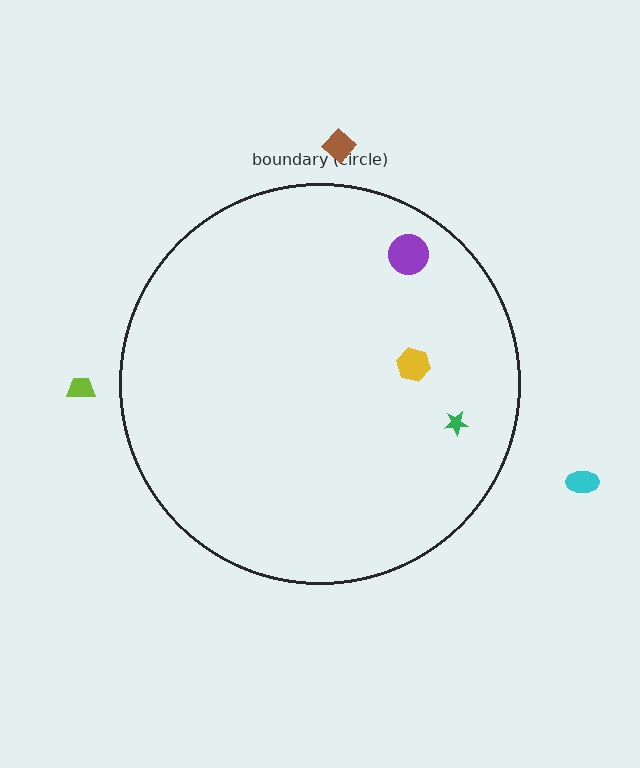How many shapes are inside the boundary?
3 inside, 3 outside.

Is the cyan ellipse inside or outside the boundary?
Outside.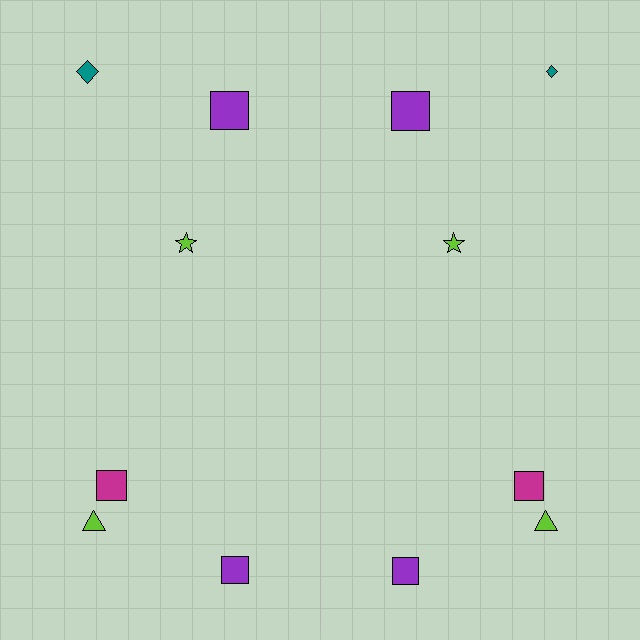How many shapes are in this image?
There are 12 shapes in this image.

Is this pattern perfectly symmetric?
No, the pattern is not perfectly symmetric. The teal diamond on the right side has a different size than its mirror counterpart.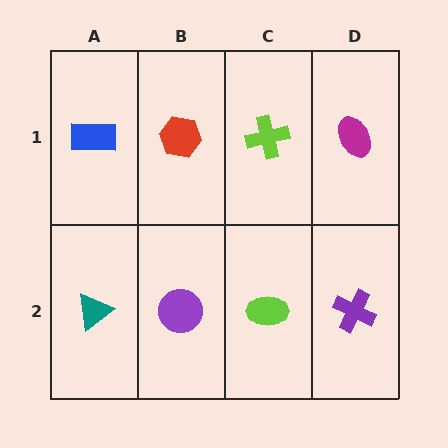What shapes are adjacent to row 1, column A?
A teal triangle (row 2, column A), a red hexagon (row 1, column B).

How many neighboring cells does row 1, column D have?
2.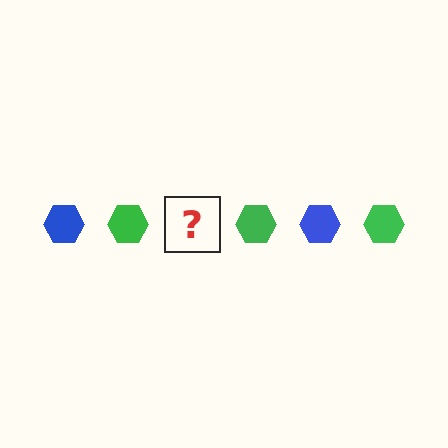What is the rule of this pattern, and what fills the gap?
The rule is that the pattern cycles through blue, green hexagons. The gap should be filled with a blue hexagon.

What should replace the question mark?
The question mark should be replaced with a blue hexagon.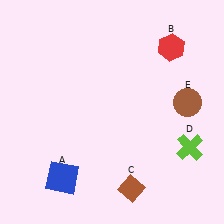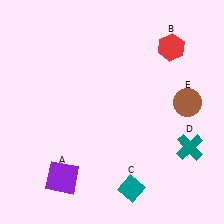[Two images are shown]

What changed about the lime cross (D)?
In Image 1, D is lime. In Image 2, it changed to teal.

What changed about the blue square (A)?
In Image 1, A is blue. In Image 2, it changed to purple.